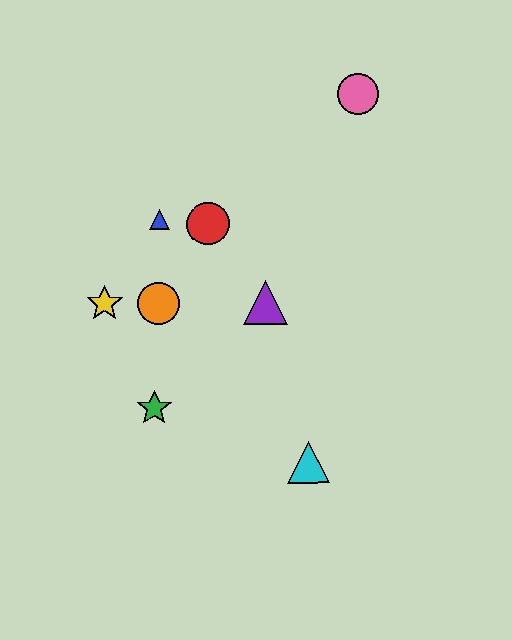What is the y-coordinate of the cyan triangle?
The cyan triangle is at y≈462.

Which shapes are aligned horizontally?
The yellow star, the purple triangle, the orange circle are aligned horizontally.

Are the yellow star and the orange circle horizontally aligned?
Yes, both are at y≈304.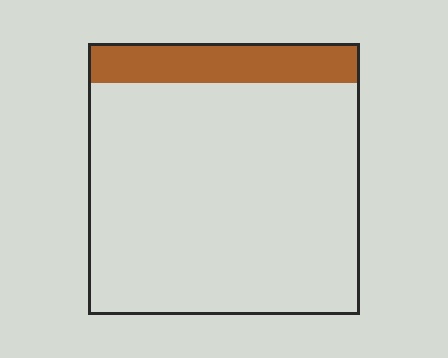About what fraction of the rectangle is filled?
About one sixth (1/6).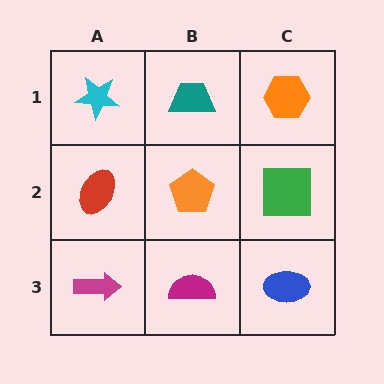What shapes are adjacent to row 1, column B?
An orange pentagon (row 2, column B), a cyan star (row 1, column A), an orange hexagon (row 1, column C).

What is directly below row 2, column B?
A magenta semicircle.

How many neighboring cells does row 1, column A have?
2.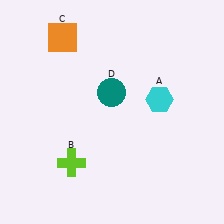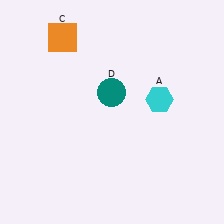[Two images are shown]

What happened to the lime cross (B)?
The lime cross (B) was removed in Image 2. It was in the bottom-left area of Image 1.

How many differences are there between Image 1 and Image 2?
There is 1 difference between the two images.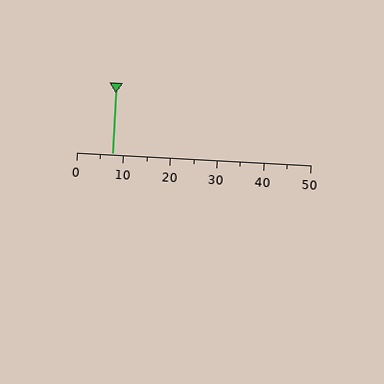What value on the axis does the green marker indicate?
The marker indicates approximately 7.5.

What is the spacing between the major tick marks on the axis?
The major ticks are spaced 10 apart.